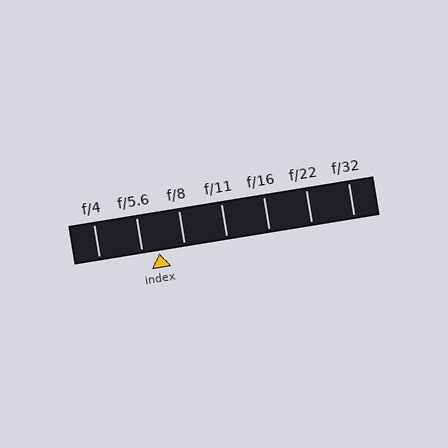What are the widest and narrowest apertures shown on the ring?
The widest aperture shown is f/4 and the narrowest is f/32.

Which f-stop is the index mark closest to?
The index mark is closest to f/5.6.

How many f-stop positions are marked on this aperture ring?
There are 7 f-stop positions marked.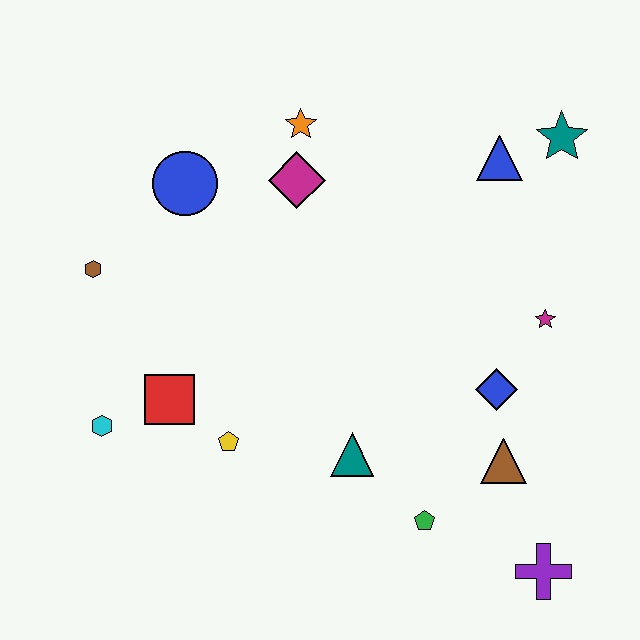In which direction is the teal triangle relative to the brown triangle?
The teal triangle is to the left of the brown triangle.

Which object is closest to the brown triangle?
The blue diamond is closest to the brown triangle.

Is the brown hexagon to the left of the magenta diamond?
Yes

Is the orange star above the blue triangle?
Yes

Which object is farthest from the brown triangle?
The brown hexagon is farthest from the brown triangle.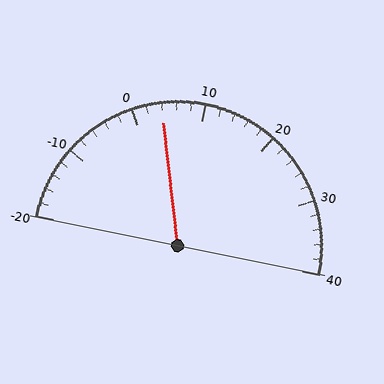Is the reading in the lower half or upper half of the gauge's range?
The reading is in the lower half of the range (-20 to 40).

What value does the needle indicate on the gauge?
The needle indicates approximately 4.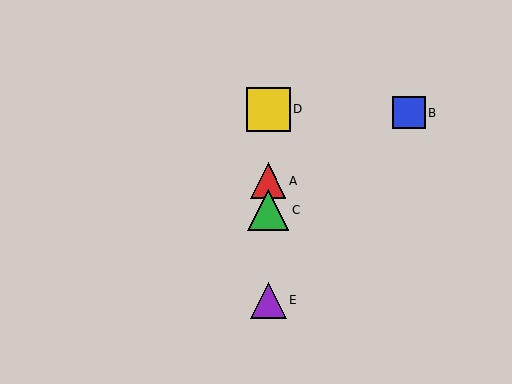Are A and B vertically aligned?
No, A is at x≈268 and B is at x≈409.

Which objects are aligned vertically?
Objects A, C, D, E are aligned vertically.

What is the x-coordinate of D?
Object D is at x≈268.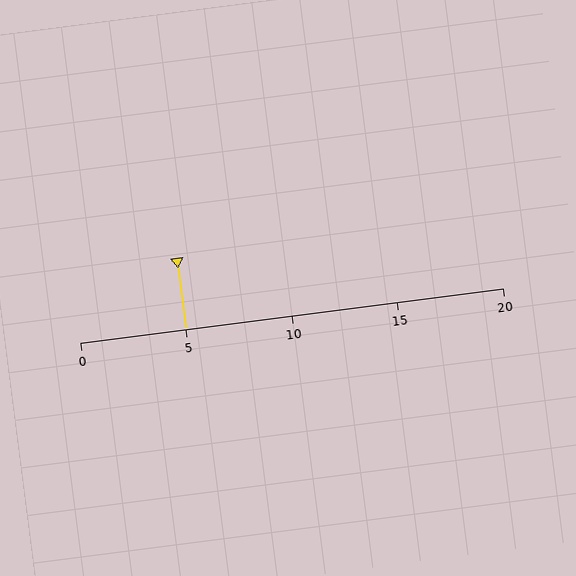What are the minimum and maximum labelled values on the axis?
The axis runs from 0 to 20.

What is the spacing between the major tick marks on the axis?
The major ticks are spaced 5 apart.